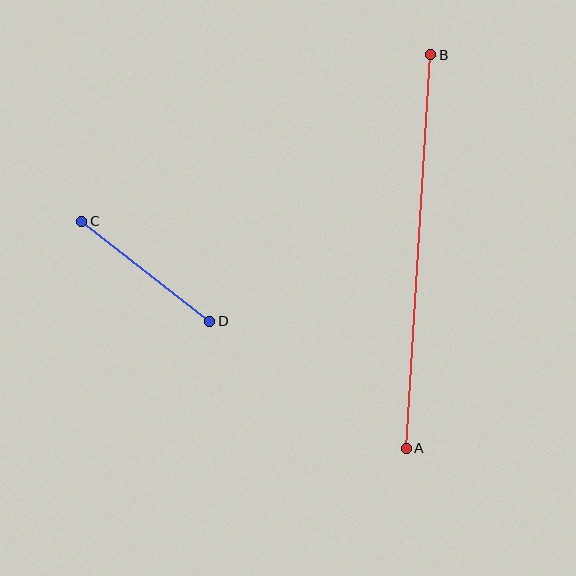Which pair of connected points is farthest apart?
Points A and B are farthest apart.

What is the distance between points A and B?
The distance is approximately 395 pixels.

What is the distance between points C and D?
The distance is approximately 162 pixels.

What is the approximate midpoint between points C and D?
The midpoint is at approximately (146, 271) pixels.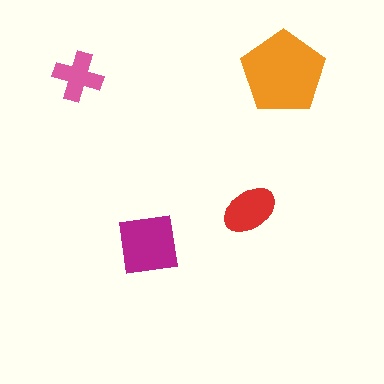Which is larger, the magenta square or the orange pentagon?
The orange pentagon.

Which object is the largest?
The orange pentagon.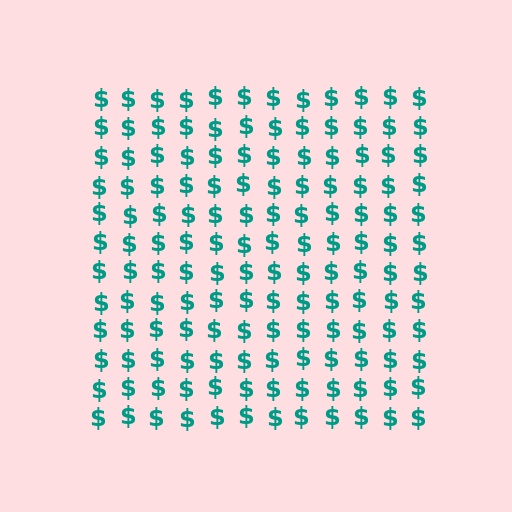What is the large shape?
The large shape is a square.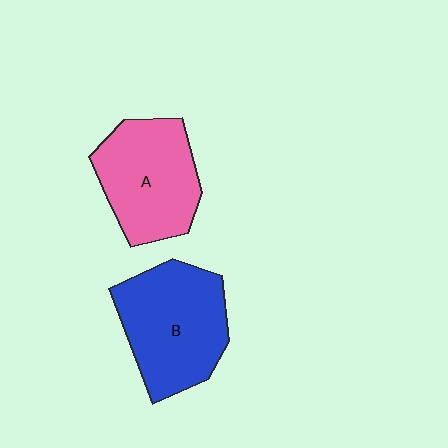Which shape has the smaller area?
Shape A (pink).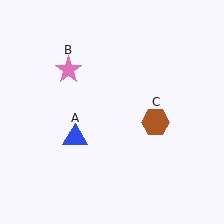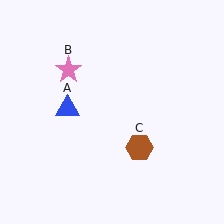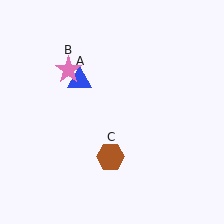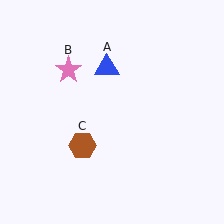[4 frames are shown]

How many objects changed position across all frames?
2 objects changed position: blue triangle (object A), brown hexagon (object C).